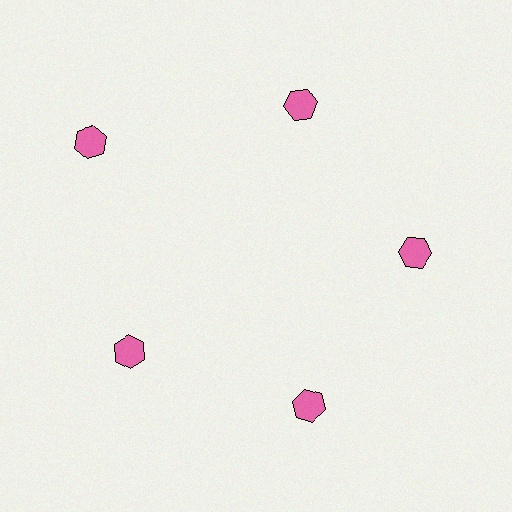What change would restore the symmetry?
The symmetry would be restored by moving it inward, back onto the ring so that all 5 hexagons sit at equal angles and equal distance from the center.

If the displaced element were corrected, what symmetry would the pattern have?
It would have 5-fold rotational symmetry — the pattern would map onto itself every 72 degrees.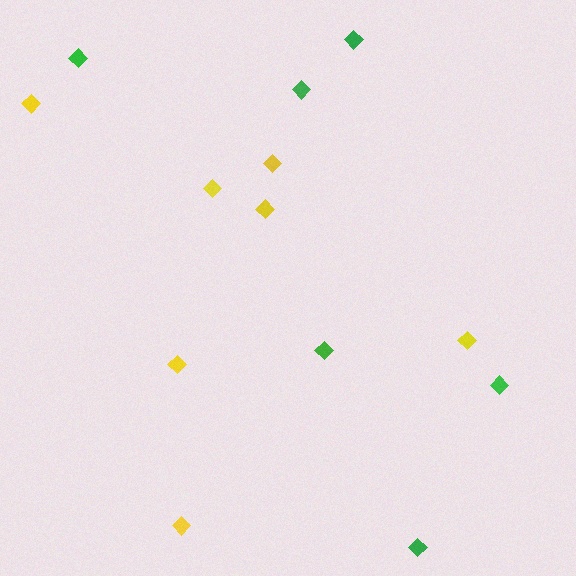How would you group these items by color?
There are 2 groups: one group of green diamonds (6) and one group of yellow diamonds (7).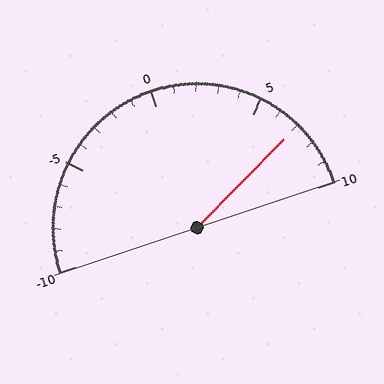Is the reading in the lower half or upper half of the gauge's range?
The reading is in the upper half of the range (-10 to 10).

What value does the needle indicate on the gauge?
The needle indicates approximately 7.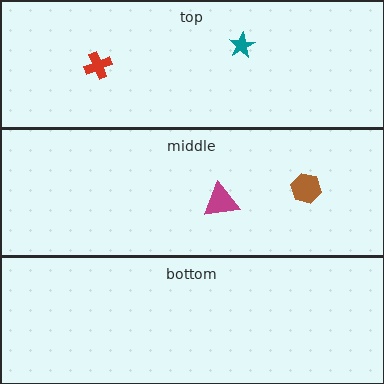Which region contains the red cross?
The top region.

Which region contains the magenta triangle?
The middle region.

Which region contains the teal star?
The top region.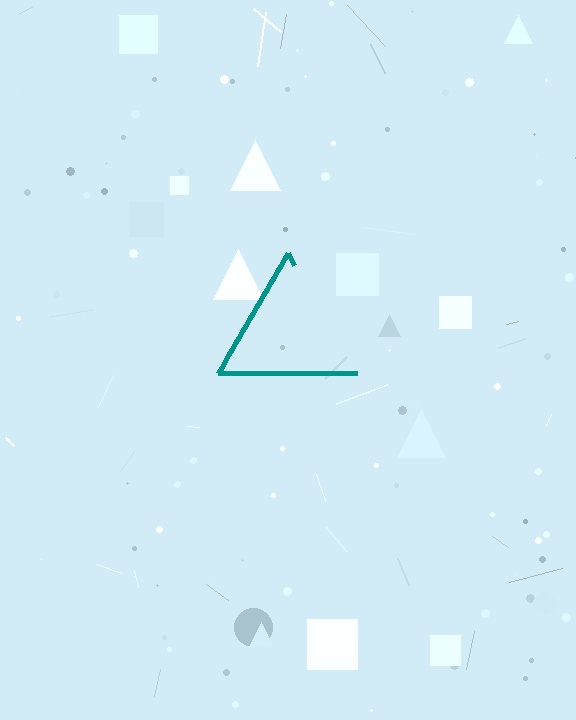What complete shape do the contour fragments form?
The contour fragments form a triangle.